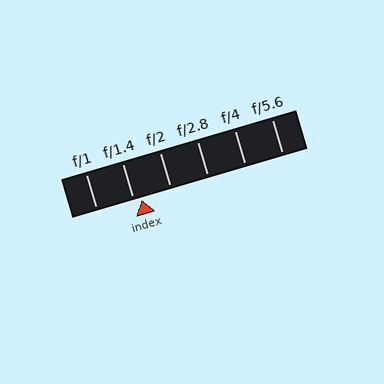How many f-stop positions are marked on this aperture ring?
There are 6 f-stop positions marked.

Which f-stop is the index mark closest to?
The index mark is closest to f/1.4.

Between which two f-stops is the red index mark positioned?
The index mark is between f/1.4 and f/2.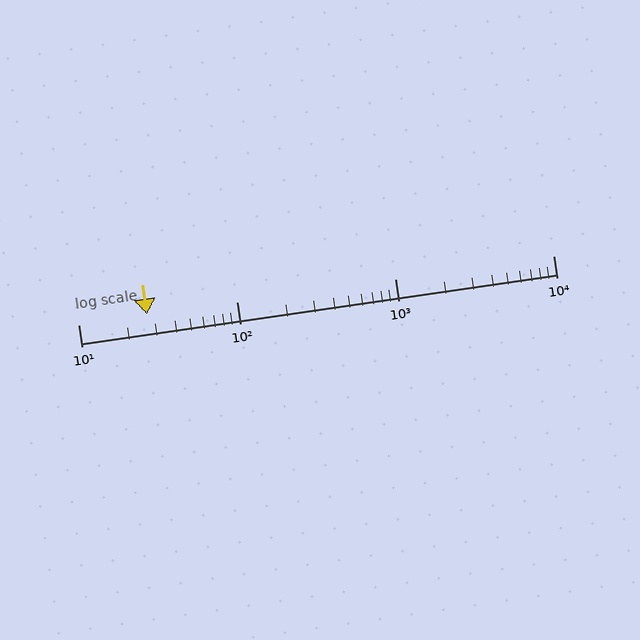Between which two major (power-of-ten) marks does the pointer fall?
The pointer is between 10 and 100.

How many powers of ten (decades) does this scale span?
The scale spans 3 decades, from 10 to 10000.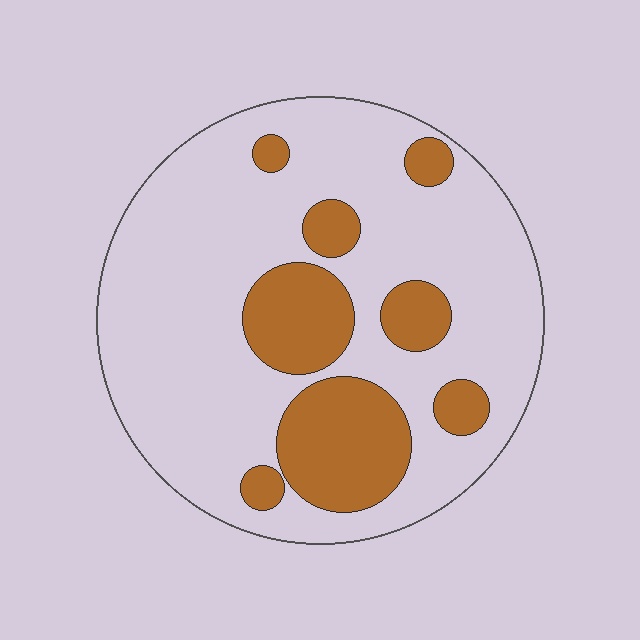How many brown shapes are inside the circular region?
8.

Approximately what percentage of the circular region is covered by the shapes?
Approximately 25%.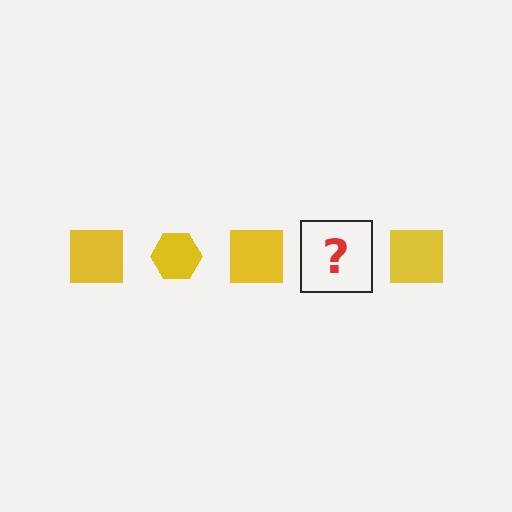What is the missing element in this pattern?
The missing element is a yellow hexagon.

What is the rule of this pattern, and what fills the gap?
The rule is that the pattern cycles through square, hexagon shapes in yellow. The gap should be filled with a yellow hexagon.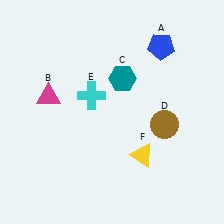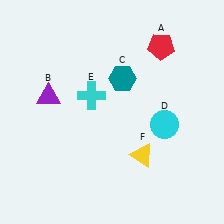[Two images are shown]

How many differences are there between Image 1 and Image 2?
There are 3 differences between the two images.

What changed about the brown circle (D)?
In Image 1, D is brown. In Image 2, it changed to cyan.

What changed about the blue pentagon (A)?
In Image 1, A is blue. In Image 2, it changed to red.